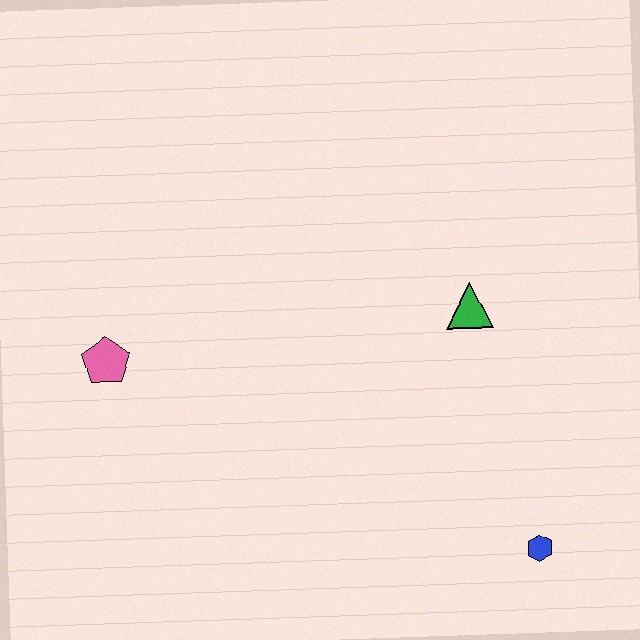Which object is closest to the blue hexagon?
The green triangle is closest to the blue hexagon.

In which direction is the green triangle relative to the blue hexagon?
The green triangle is above the blue hexagon.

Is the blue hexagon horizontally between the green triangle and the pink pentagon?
No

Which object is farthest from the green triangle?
The pink pentagon is farthest from the green triangle.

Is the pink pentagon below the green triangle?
Yes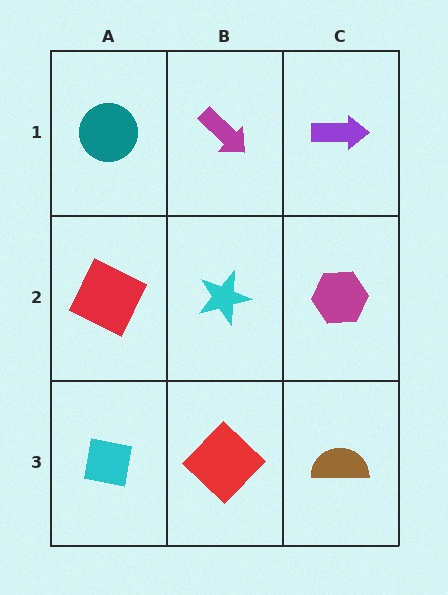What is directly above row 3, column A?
A red square.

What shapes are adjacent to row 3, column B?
A cyan star (row 2, column B), a cyan square (row 3, column A), a brown semicircle (row 3, column C).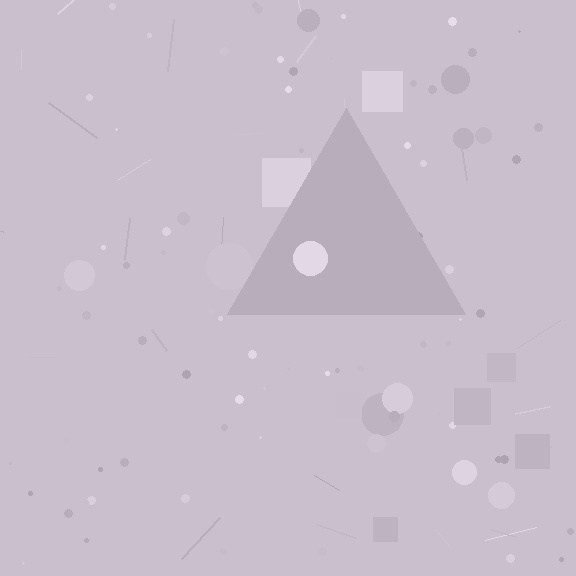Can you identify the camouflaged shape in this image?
The camouflaged shape is a triangle.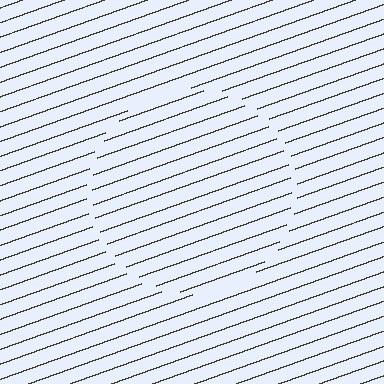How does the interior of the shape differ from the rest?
The interior of the shape contains the same grating, shifted by half a period — the contour is defined by the phase discontinuity where line-ends from the inner and outer gratings abut.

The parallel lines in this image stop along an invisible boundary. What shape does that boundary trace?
An illusory circle. The interior of the shape contains the same grating, shifted by half a period — the contour is defined by the phase discontinuity where line-ends from the inner and outer gratings abut.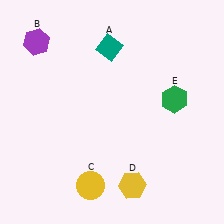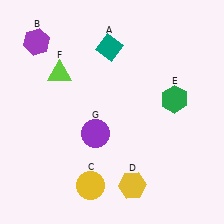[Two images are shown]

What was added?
A lime triangle (F), a purple circle (G) were added in Image 2.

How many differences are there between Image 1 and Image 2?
There are 2 differences between the two images.